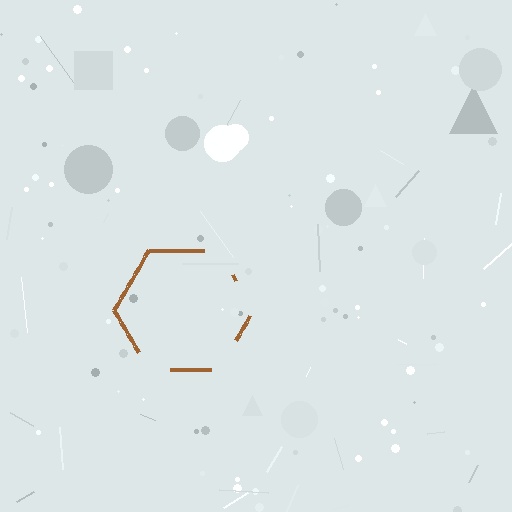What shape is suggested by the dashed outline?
The dashed outline suggests a hexagon.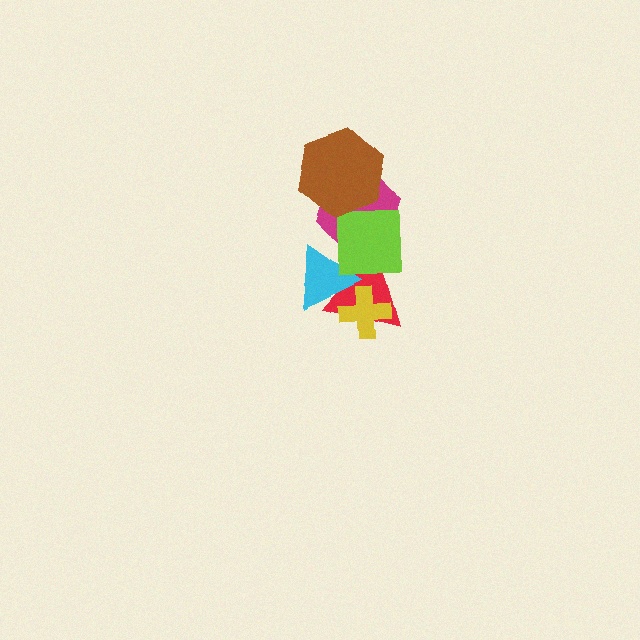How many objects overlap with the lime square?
4 objects overlap with the lime square.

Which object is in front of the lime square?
The brown hexagon is in front of the lime square.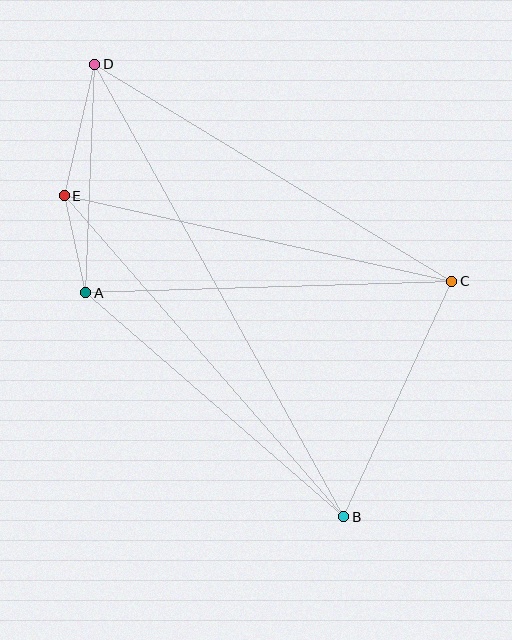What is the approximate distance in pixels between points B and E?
The distance between B and E is approximately 426 pixels.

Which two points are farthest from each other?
Points B and D are farthest from each other.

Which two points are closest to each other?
Points A and E are closest to each other.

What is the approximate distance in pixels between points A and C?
The distance between A and C is approximately 366 pixels.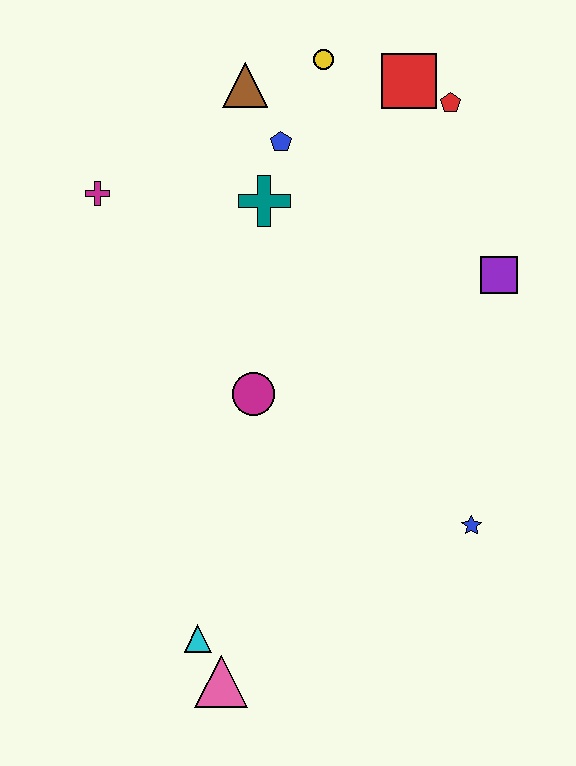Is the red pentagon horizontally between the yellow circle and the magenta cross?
No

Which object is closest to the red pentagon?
The red square is closest to the red pentagon.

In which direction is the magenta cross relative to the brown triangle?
The magenta cross is to the left of the brown triangle.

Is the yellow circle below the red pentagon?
No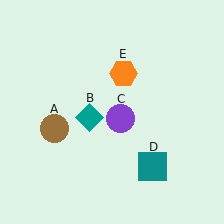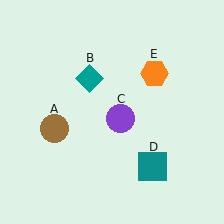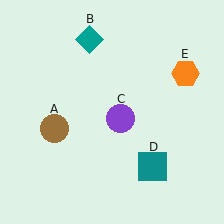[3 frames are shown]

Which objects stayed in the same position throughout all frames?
Brown circle (object A) and purple circle (object C) and teal square (object D) remained stationary.